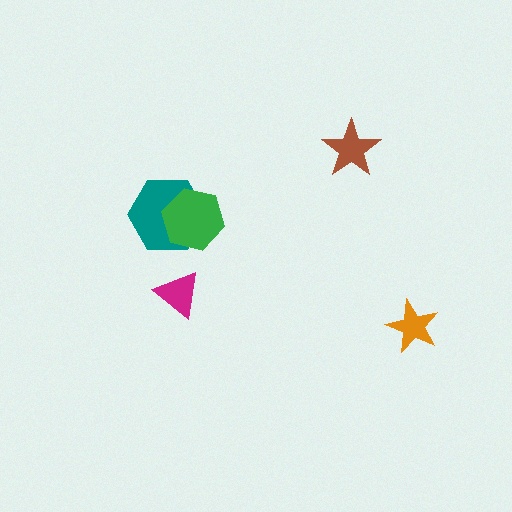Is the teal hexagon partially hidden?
Yes, it is partially covered by another shape.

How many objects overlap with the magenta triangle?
0 objects overlap with the magenta triangle.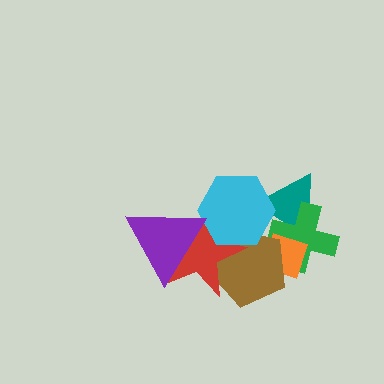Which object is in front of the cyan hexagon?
The purple triangle is in front of the cyan hexagon.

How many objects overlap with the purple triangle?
2 objects overlap with the purple triangle.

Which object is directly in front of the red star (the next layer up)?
The cyan hexagon is directly in front of the red star.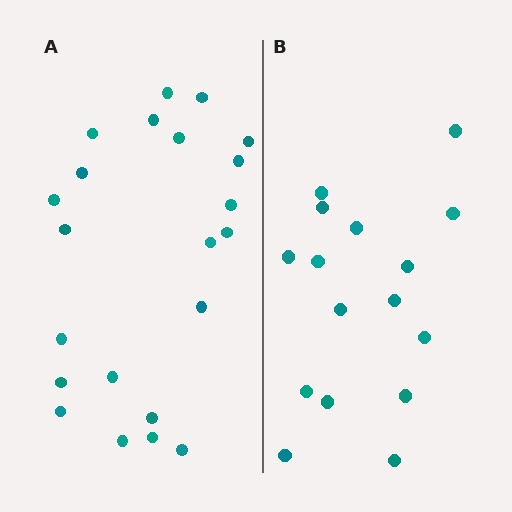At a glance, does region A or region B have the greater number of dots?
Region A (the left region) has more dots.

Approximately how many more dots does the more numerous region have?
Region A has about 6 more dots than region B.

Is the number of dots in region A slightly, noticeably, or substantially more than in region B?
Region A has noticeably more, but not dramatically so. The ratio is roughly 1.4 to 1.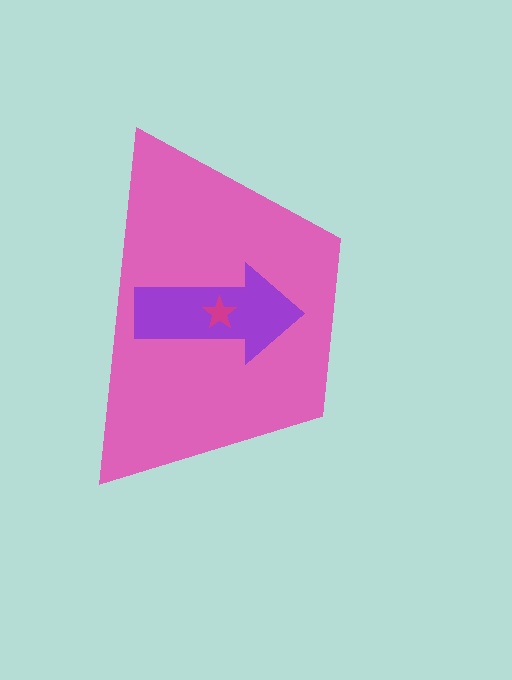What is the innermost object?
The magenta star.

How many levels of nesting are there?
3.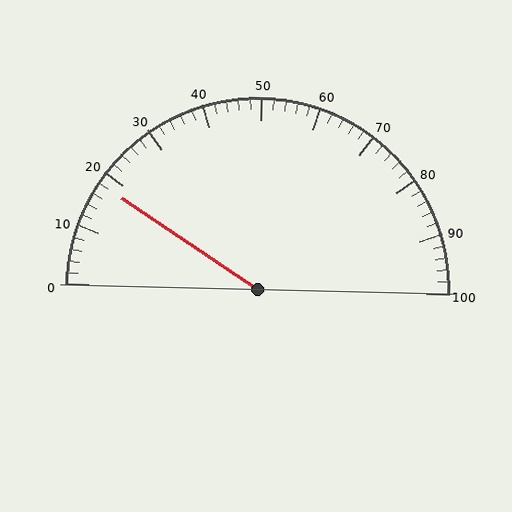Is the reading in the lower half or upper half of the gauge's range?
The reading is in the lower half of the range (0 to 100).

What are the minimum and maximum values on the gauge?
The gauge ranges from 0 to 100.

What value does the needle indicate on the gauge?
The needle indicates approximately 18.